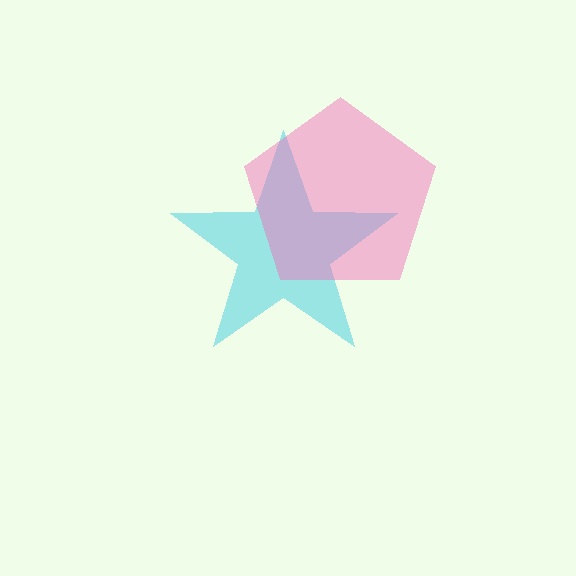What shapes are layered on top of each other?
The layered shapes are: a cyan star, a pink pentagon.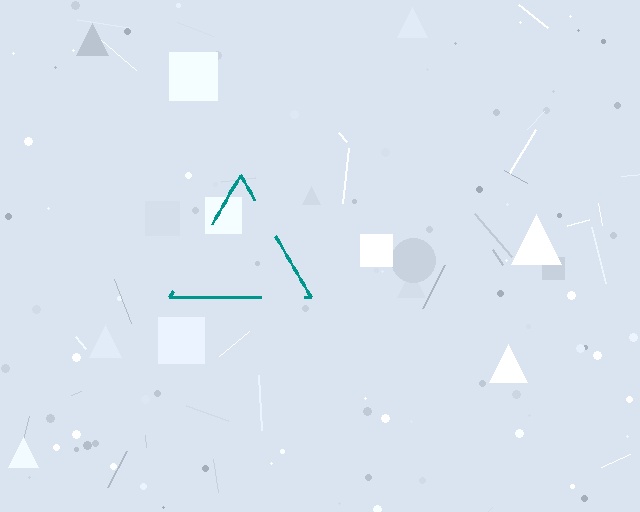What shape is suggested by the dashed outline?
The dashed outline suggests a triangle.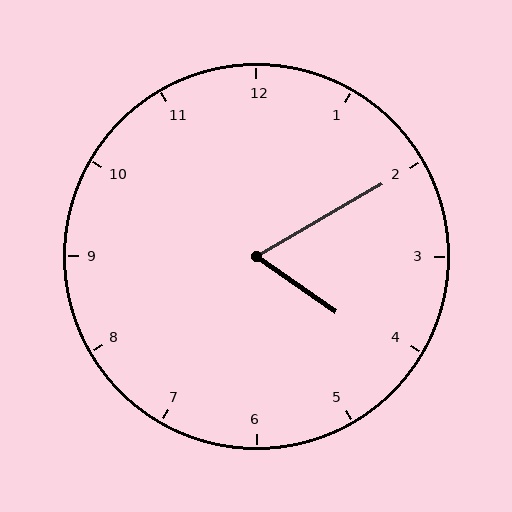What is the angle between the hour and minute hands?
Approximately 65 degrees.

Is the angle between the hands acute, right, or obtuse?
It is acute.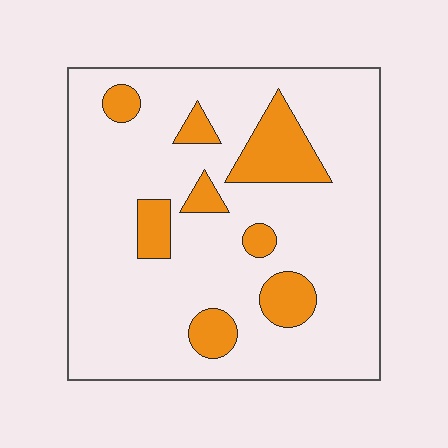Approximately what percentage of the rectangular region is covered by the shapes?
Approximately 15%.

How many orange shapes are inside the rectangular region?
8.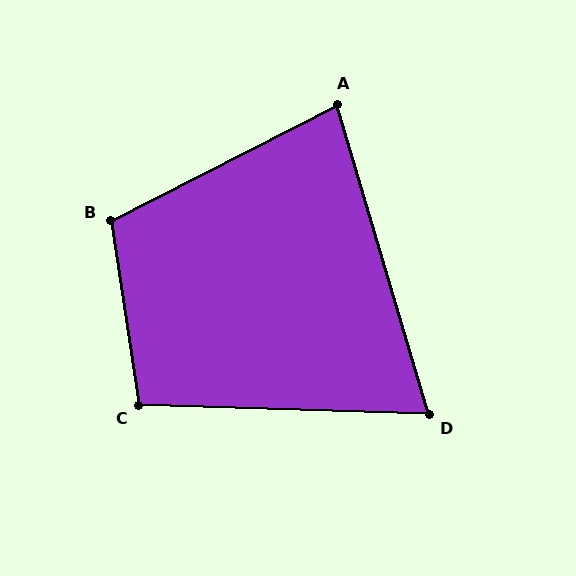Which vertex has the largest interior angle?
B, at approximately 108 degrees.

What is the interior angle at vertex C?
Approximately 101 degrees (obtuse).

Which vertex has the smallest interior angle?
D, at approximately 72 degrees.